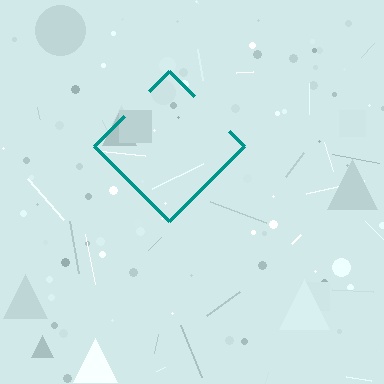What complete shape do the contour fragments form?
The contour fragments form a diamond.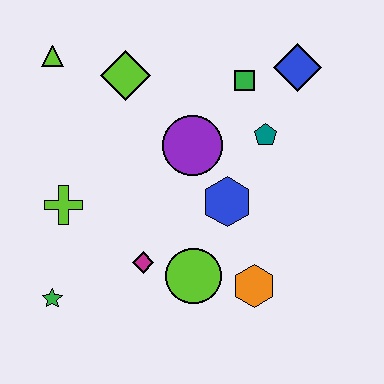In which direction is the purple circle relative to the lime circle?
The purple circle is above the lime circle.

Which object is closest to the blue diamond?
The green square is closest to the blue diamond.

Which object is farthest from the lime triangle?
The orange hexagon is farthest from the lime triangle.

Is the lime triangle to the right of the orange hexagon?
No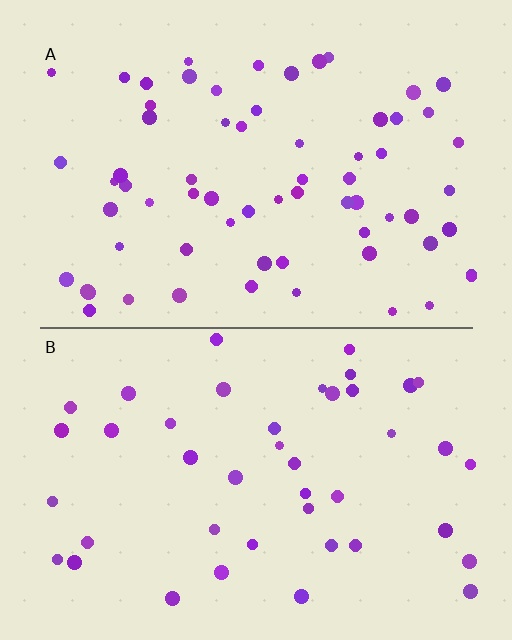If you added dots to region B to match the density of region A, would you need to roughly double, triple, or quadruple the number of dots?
Approximately double.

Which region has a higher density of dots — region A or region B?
A (the top).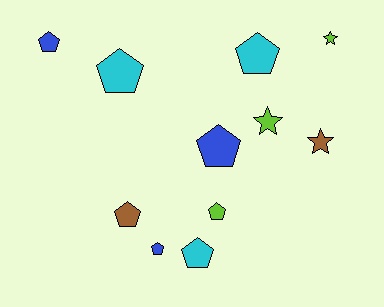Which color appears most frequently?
Blue, with 3 objects.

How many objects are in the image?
There are 11 objects.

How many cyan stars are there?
There are no cyan stars.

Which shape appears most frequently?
Pentagon, with 8 objects.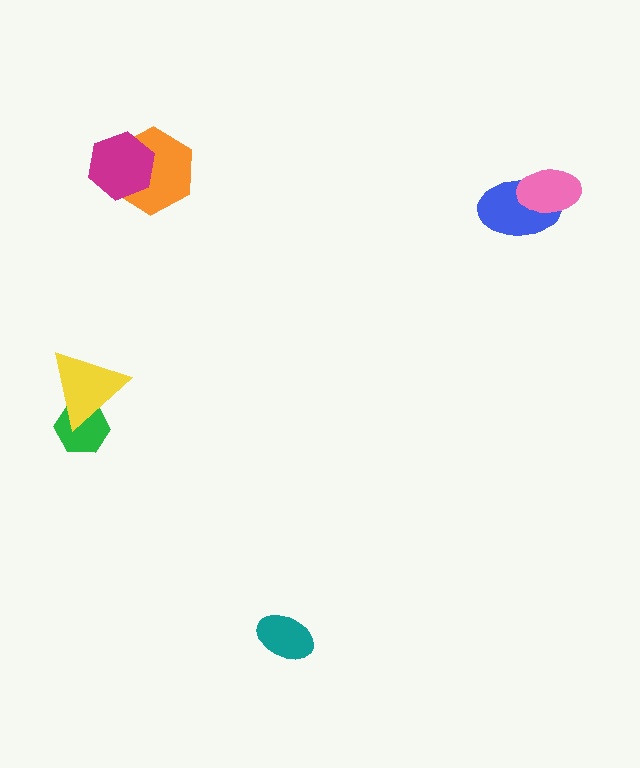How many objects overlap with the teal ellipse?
0 objects overlap with the teal ellipse.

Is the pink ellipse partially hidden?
No, no other shape covers it.